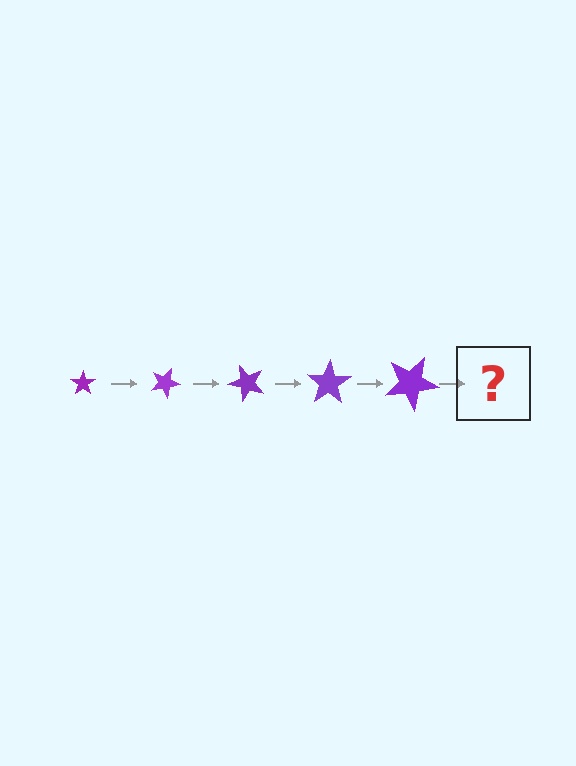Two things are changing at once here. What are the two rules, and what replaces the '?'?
The two rules are that the star grows larger each step and it rotates 25 degrees each step. The '?' should be a star, larger than the previous one and rotated 125 degrees from the start.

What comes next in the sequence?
The next element should be a star, larger than the previous one and rotated 125 degrees from the start.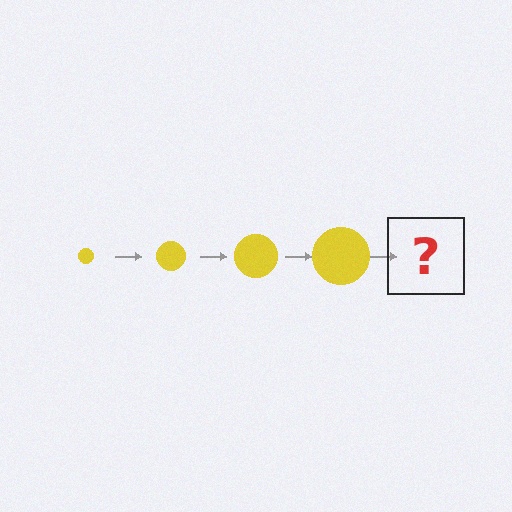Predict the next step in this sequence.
The next step is a yellow circle, larger than the previous one.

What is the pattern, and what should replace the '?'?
The pattern is that the circle gets progressively larger each step. The '?' should be a yellow circle, larger than the previous one.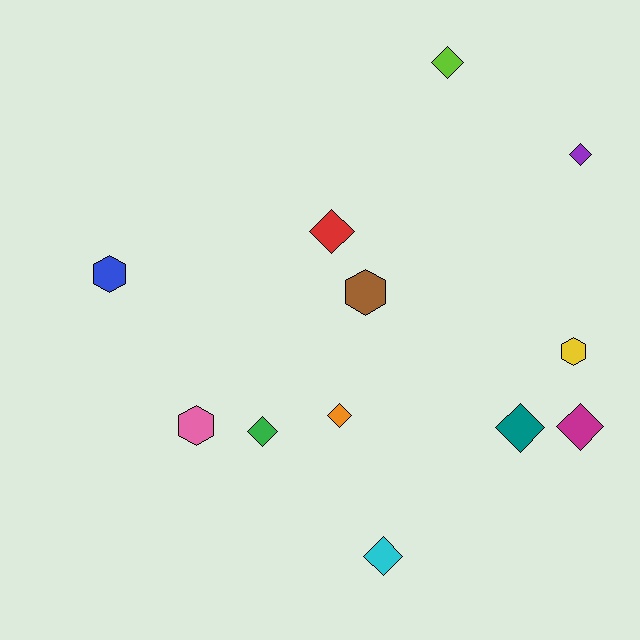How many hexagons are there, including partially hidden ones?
There are 4 hexagons.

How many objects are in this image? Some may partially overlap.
There are 12 objects.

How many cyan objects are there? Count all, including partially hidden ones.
There is 1 cyan object.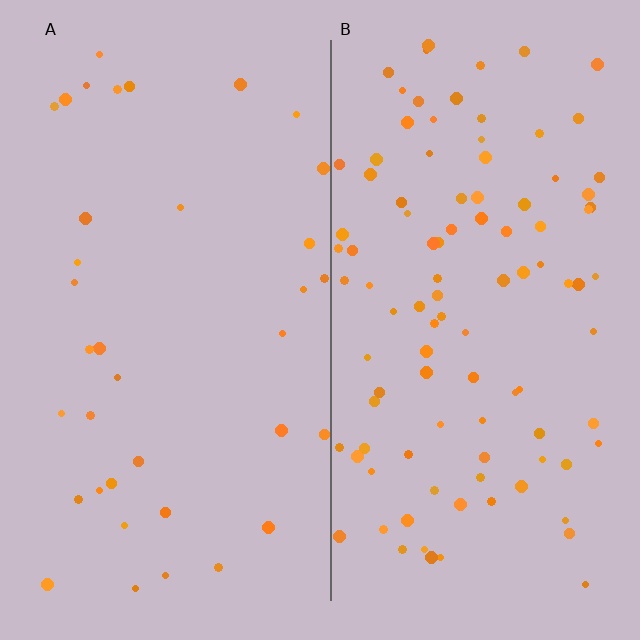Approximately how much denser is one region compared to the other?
Approximately 2.8× — region B over region A.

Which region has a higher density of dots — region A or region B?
B (the right).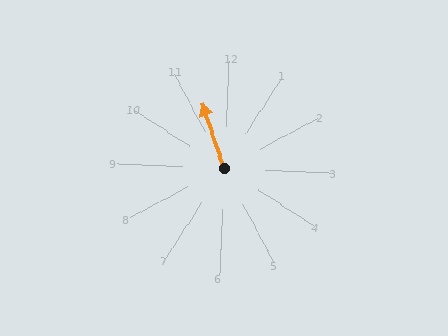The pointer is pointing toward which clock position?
Roughly 11 o'clock.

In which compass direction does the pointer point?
North.